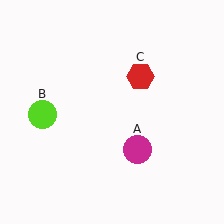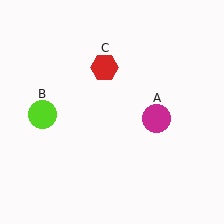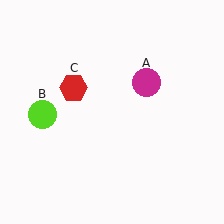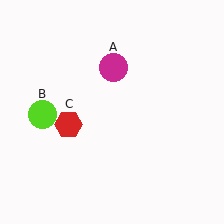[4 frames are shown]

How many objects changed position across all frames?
2 objects changed position: magenta circle (object A), red hexagon (object C).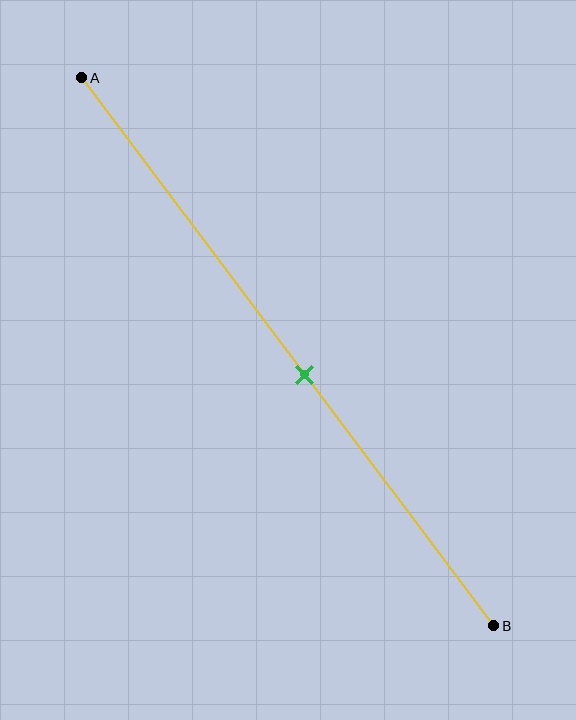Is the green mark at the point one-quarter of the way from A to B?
No, the mark is at about 55% from A, not at the 25% one-quarter point.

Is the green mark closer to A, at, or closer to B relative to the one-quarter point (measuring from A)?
The green mark is closer to point B than the one-quarter point of segment AB.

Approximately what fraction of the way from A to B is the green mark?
The green mark is approximately 55% of the way from A to B.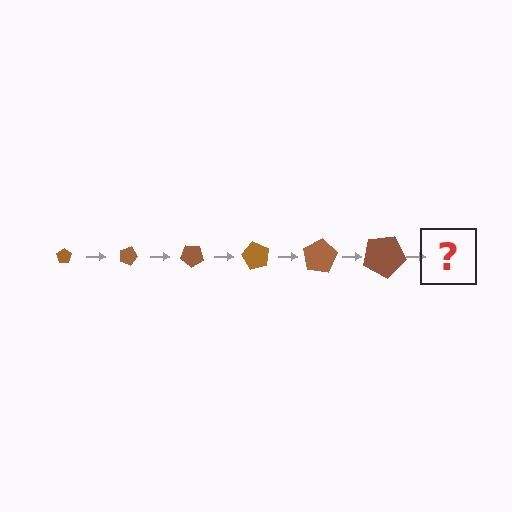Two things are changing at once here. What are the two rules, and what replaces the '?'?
The two rules are that the pentagon grows larger each step and it rotates 20 degrees each step. The '?' should be a pentagon, larger than the previous one and rotated 120 degrees from the start.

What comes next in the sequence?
The next element should be a pentagon, larger than the previous one and rotated 120 degrees from the start.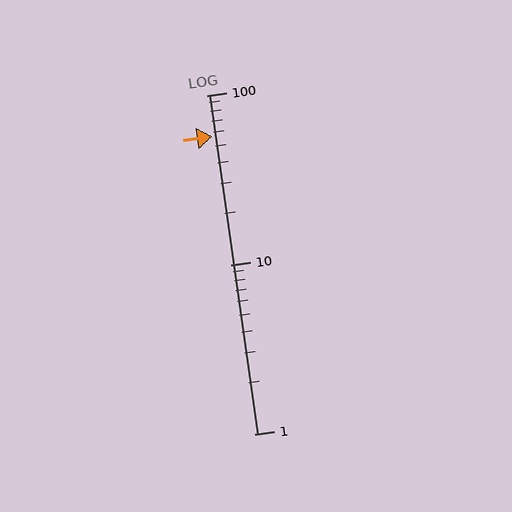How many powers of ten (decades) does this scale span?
The scale spans 2 decades, from 1 to 100.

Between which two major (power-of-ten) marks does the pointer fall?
The pointer is between 10 and 100.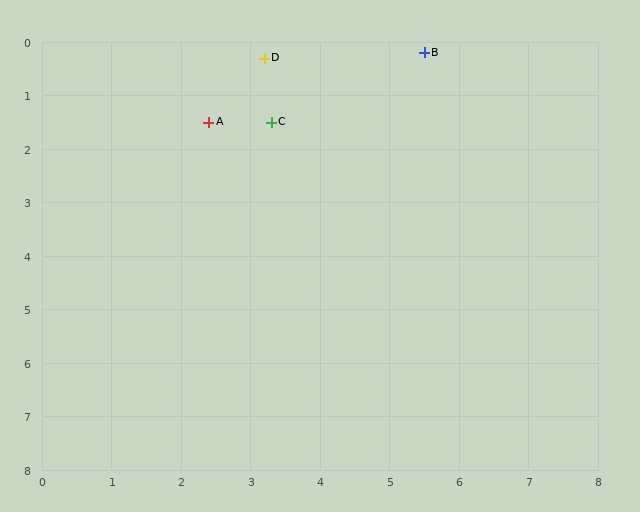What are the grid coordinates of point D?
Point D is at approximately (3.2, 0.3).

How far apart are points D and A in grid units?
Points D and A are about 1.4 grid units apart.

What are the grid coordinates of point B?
Point B is at approximately (5.5, 0.2).